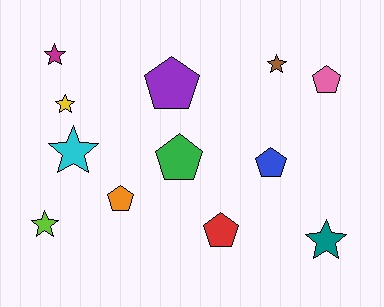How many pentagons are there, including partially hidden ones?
There are 6 pentagons.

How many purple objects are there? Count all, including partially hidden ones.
There is 1 purple object.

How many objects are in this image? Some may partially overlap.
There are 12 objects.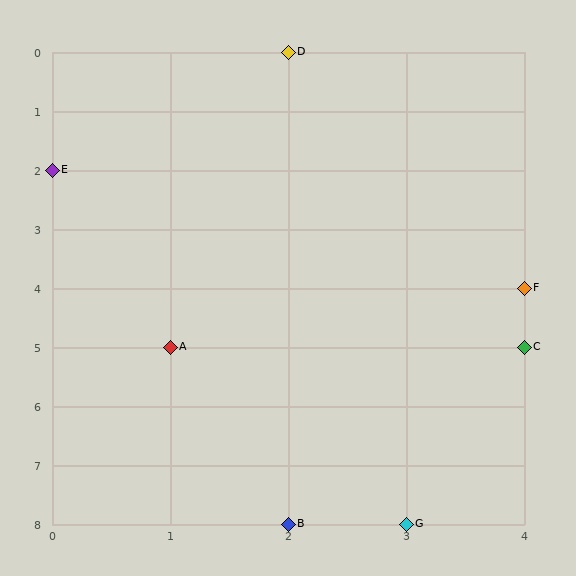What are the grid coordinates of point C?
Point C is at grid coordinates (4, 5).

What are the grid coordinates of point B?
Point B is at grid coordinates (2, 8).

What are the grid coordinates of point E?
Point E is at grid coordinates (0, 2).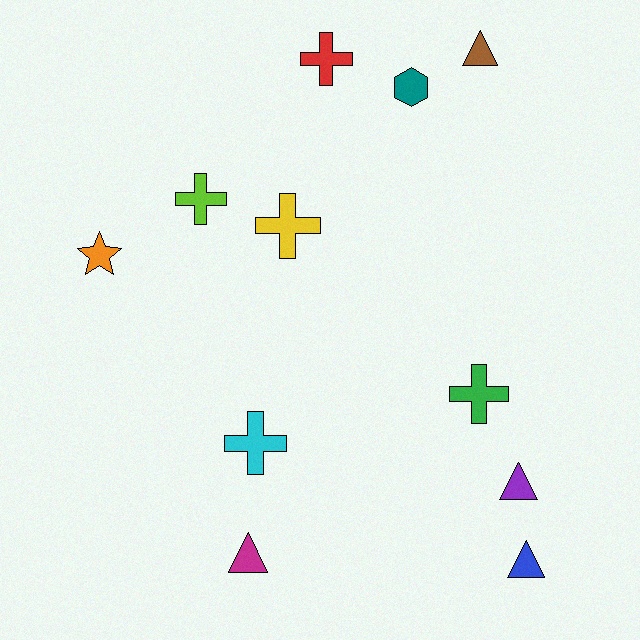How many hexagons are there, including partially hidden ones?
There is 1 hexagon.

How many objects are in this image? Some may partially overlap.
There are 11 objects.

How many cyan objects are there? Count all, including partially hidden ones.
There is 1 cyan object.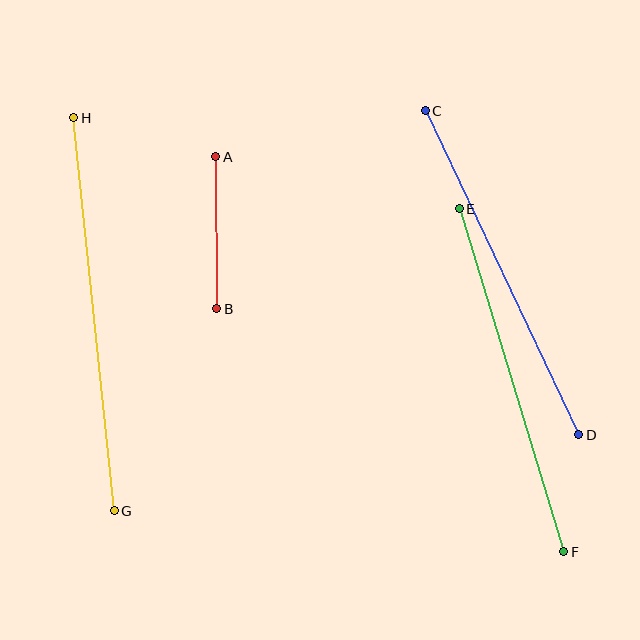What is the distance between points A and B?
The distance is approximately 152 pixels.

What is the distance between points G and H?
The distance is approximately 395 pixels.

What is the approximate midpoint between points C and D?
The midpoint is at approximately (502, 273) pixels.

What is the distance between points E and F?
The distance is approximately 359 pixels.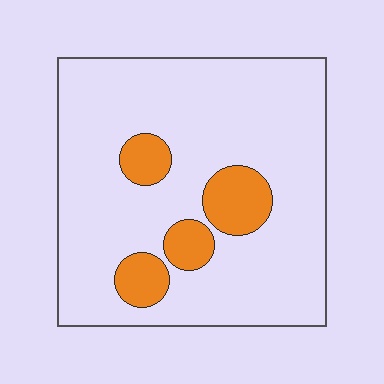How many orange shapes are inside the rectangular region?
4.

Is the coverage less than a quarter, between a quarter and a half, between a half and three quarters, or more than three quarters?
Less than a quarter.